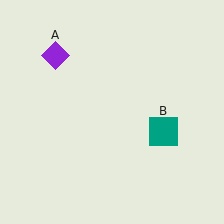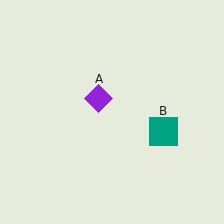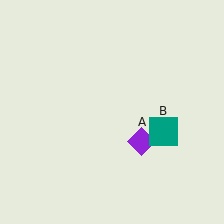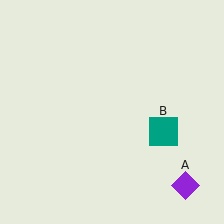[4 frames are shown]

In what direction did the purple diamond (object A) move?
The purple diamond (object A) moved down and to the right.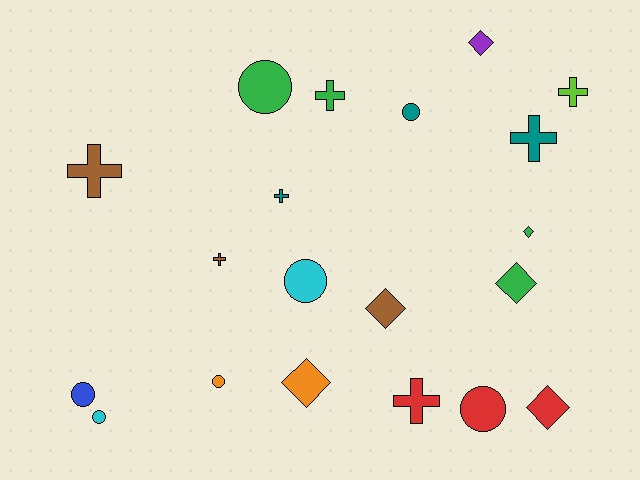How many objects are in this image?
There are 20 objects.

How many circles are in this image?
There are 7 circles.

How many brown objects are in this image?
There are 3 brown objects.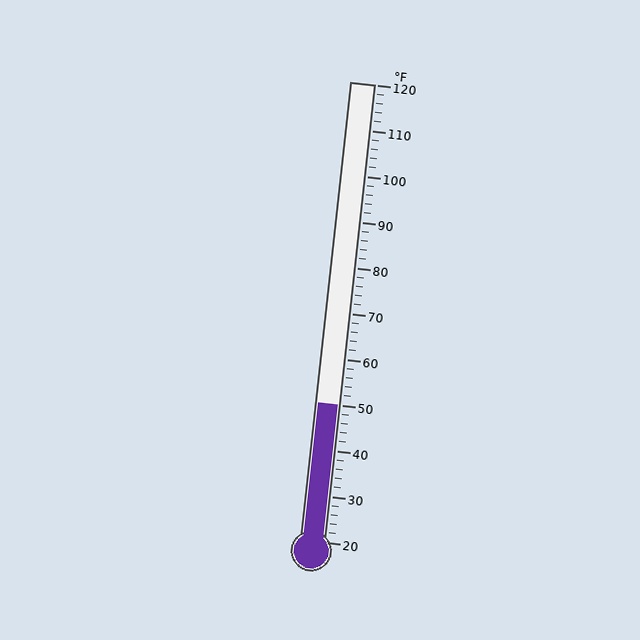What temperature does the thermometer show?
The thermometer shows approximately 50°F.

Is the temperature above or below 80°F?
The temperature is below 80°F.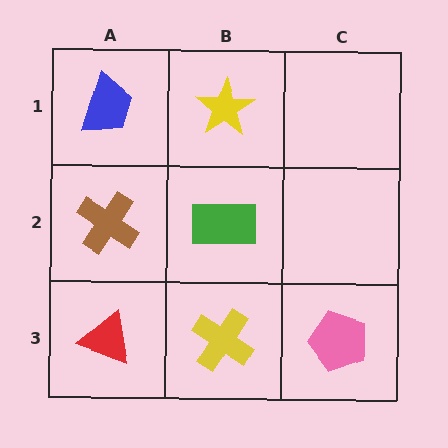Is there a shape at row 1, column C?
No, that cell is empty.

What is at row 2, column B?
A green rectangle.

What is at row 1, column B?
A yellow star.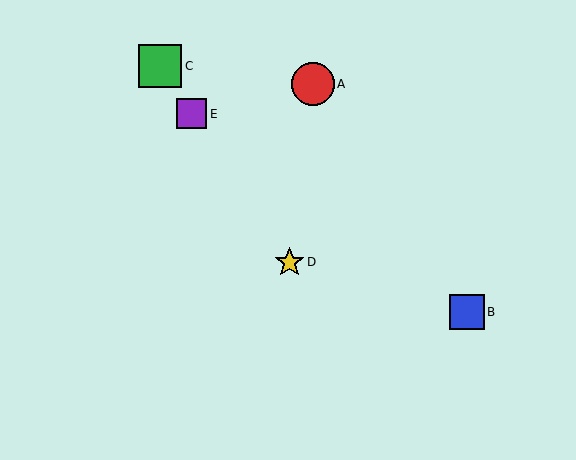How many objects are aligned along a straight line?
3 objects (C, D, E) are aligned along a straight line.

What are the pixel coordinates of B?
Object B is at (467, 312).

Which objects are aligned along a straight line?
Objects C, D, E are aligned along a straight line.